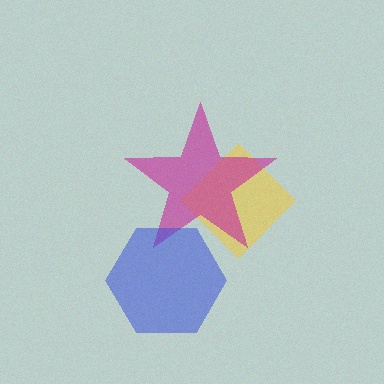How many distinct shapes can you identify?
There are 3 distinct shapes: a yellow diamond, a magenta star, a blue hexagon.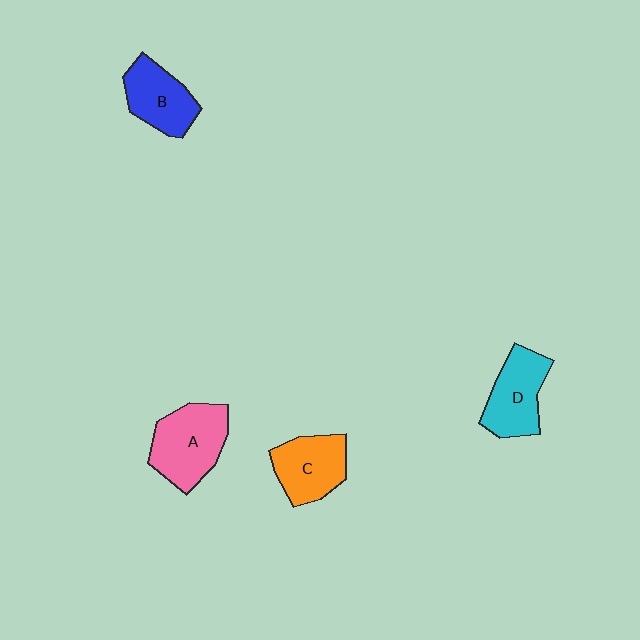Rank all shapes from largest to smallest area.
From largest to smallest: A (pink), D (cyan), C (orange), B (blue).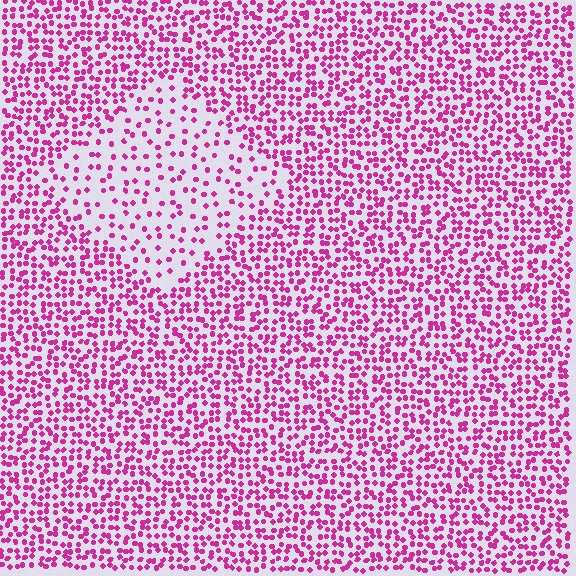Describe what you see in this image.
The image contains small magenta elements arranged at two different densities. A diamond-shaped region is visible where the elements are less densely packed than the surrounding area.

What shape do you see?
I see a diamond.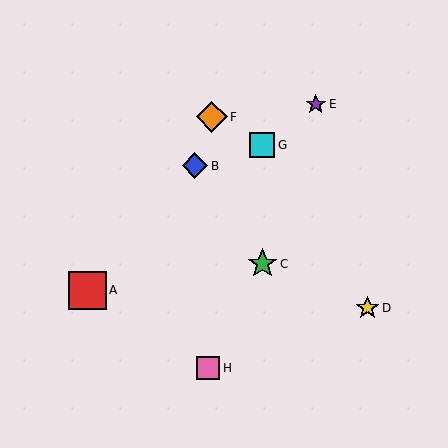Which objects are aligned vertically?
Objects C, G are aligned vertically.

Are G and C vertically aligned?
Yes, both are at x≈262.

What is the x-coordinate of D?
Object D is at x≈367.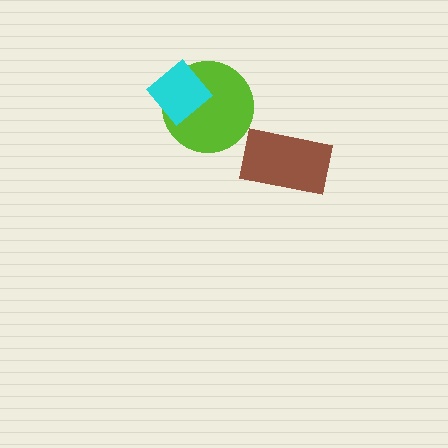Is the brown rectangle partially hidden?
No, no other shape covers it.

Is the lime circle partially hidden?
Yes, it is partially covered by another shape.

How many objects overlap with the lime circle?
1 object overlaps with the lime circle.